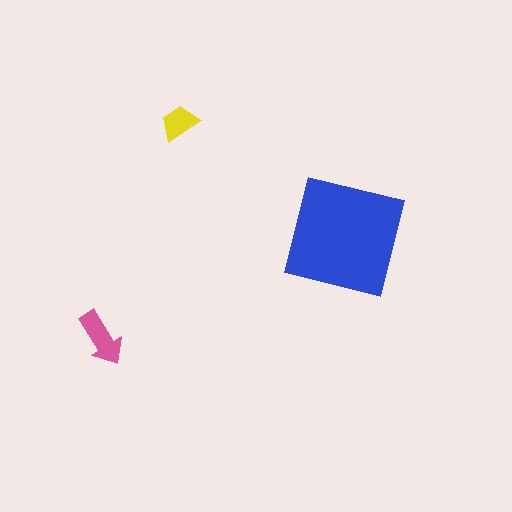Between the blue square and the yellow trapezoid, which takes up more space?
The blue square.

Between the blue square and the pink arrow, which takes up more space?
The blue square.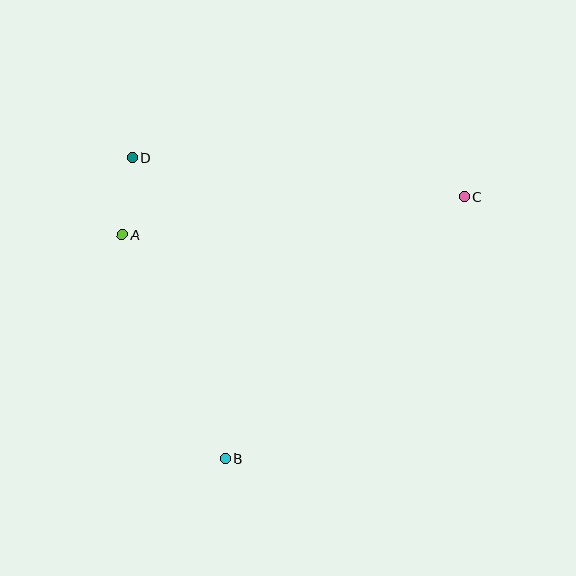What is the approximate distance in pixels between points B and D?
The distance between B and D is approximately 315 pixels.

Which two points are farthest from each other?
Points B and C are farthest from each other.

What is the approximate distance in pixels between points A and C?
The distance between A and C is approximately 344 pixels.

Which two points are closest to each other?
Points A and D are closest to each other.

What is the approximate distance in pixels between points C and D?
The distance between C and D is approximately 334 pixels.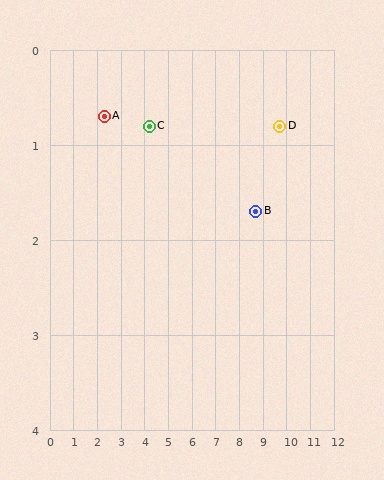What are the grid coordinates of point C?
Point C is at approximately (4.2, 0.8).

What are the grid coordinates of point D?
Point D is at approximately (9.7, 0.8).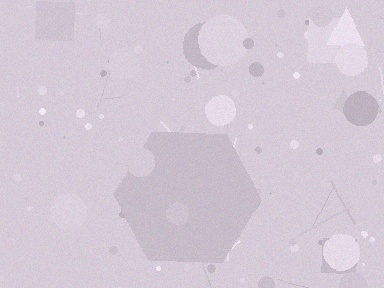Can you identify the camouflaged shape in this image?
The camouflaged shape is a hexagon.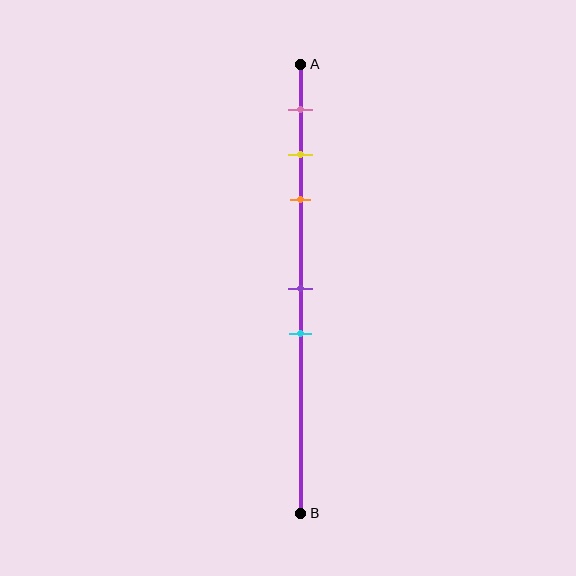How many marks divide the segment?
There are 5 marks dividing the segment.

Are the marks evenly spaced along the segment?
No, the marks are not evenly spaced.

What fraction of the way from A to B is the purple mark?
The purple mark is approximately 50% (0.5) of the way from A to B.